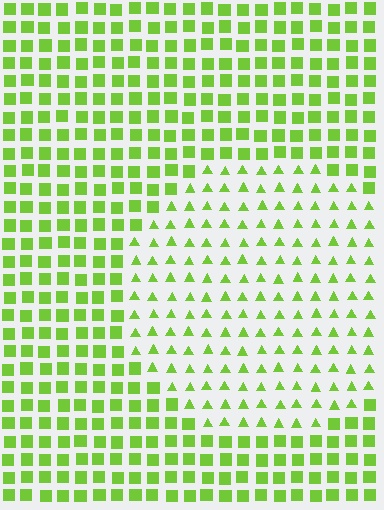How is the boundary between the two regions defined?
The boundary is defined by a change in element shape: triangles inside vs. squares outside. All elements share the same color and spacing.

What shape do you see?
I see a circle.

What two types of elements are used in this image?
The image uses triangles inside the circle region and squares outside it.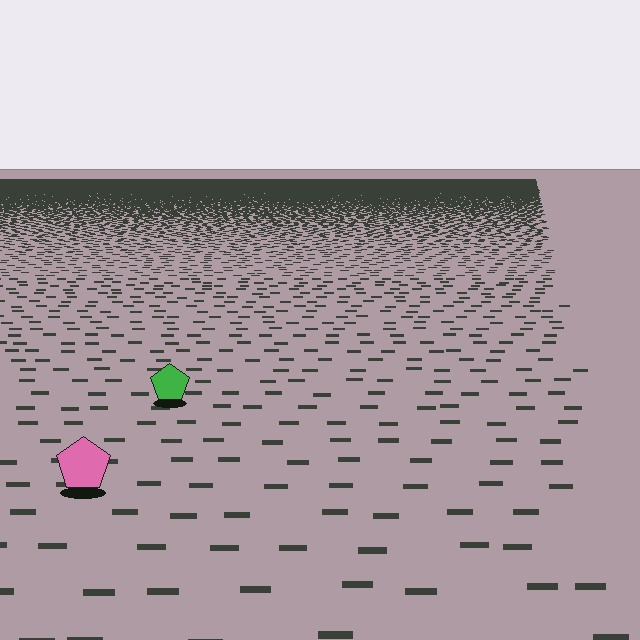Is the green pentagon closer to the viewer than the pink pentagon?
No. The pink pentagon is closer — you can tell from the texture gradient: the ground texture is coarser near it.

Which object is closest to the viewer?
The pink pentagon is closest. The texture marks near it are larger and more spread out.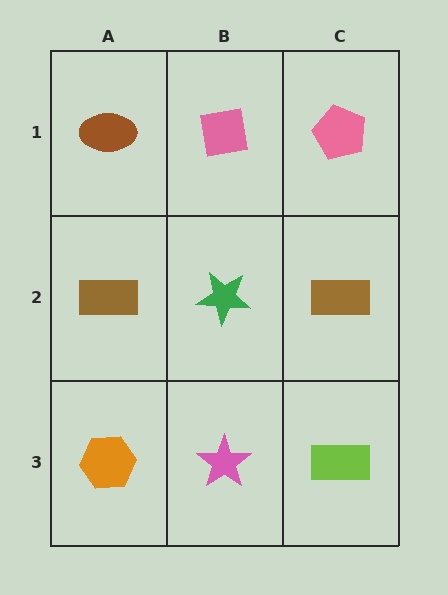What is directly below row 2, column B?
A pink star.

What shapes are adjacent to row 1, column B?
A green star (row 2, column B), a brown ellipse (row 1, column A), a pink pentagon (row 1, column C).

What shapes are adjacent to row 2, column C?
A pink pentagon (row 1, column C), a lime rectangle (row 3, column C), a green star (row 2, column B).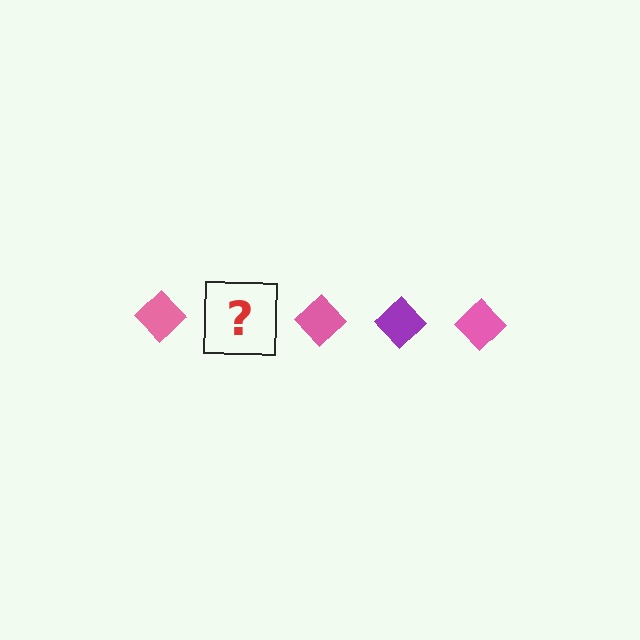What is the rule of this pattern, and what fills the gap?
The rule is that the pattern cycles through pink, purple diamonds. The gap should be filled with a purple diamond.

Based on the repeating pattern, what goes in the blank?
The blank should be a purple diamond.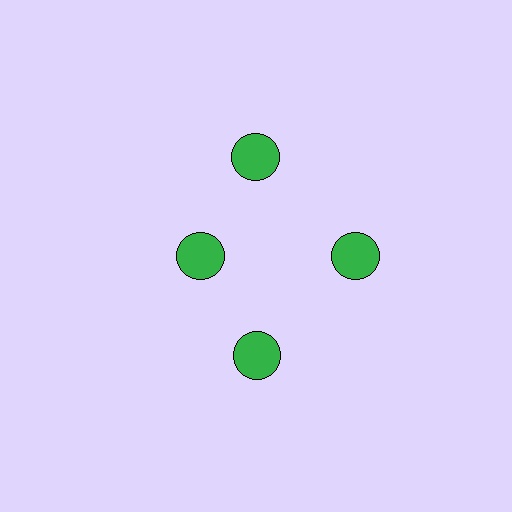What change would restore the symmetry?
The symmetry would be restored by moving it outward, back onto the ring so that all 4 circles sit at equal angles and equal distance from the center.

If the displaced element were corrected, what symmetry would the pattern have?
It would have 4-fold rotational symmetry — the pattern would map onto itself every 90 degrees.